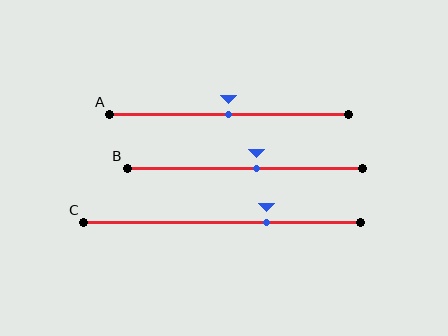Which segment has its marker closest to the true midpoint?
Segment A has its marker closest to the true midpoint.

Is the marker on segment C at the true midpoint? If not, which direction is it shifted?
No, the marker on segment C is shifted to the right by about 16% of the segment length.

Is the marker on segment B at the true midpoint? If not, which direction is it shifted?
No, the marker on segment B is shifted to the right by about 5% of the segment length.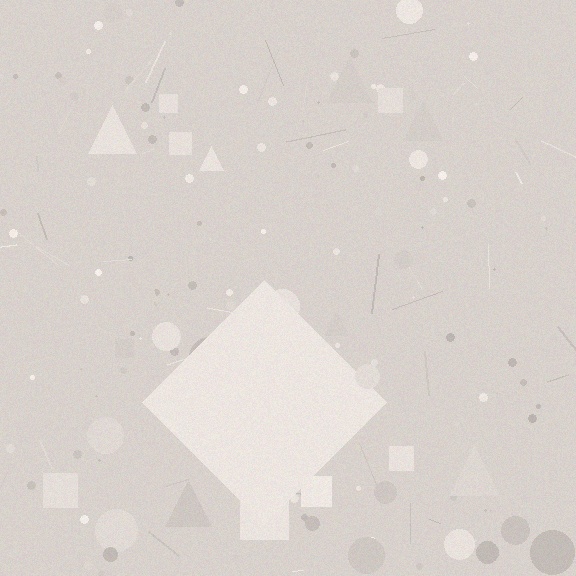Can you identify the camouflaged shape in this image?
The camouflaged shape is a diamond.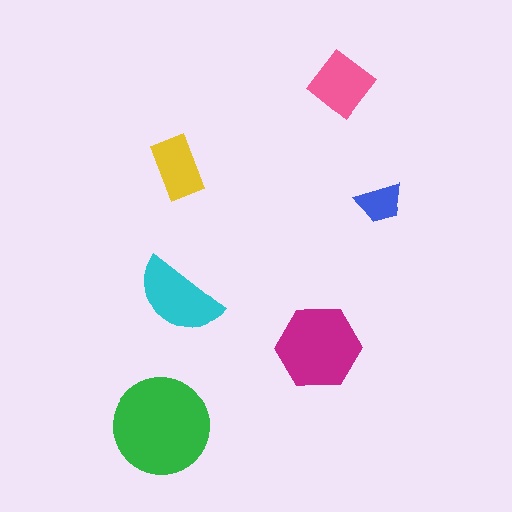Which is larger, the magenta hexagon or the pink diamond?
The magenta hexagon.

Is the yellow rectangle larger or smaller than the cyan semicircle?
Smaller.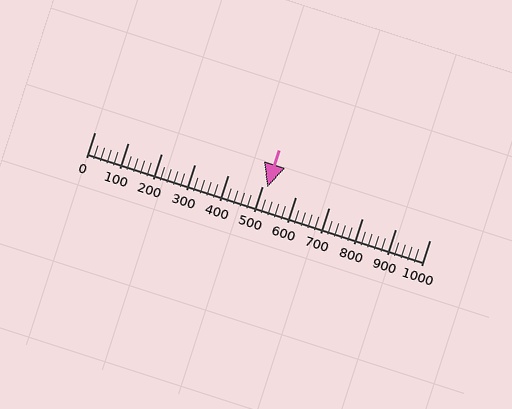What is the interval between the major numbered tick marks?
The major tick marks are spaced 100 units apart.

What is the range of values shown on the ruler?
The ruler shows values from 0 to 1000.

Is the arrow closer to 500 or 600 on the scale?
The arrow is closer to 500.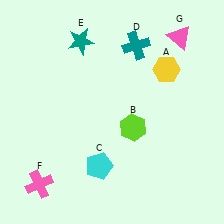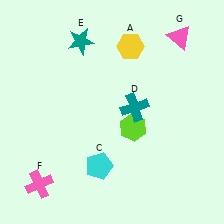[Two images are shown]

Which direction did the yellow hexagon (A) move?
The yellow hexagon (A) moved left.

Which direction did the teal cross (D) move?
The teal cross (D) moved down.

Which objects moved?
The objects that moved are: the yellow hexagon (A), the teal cross (D).